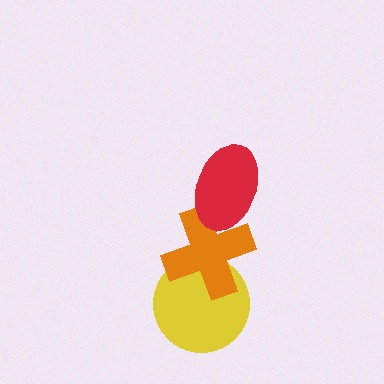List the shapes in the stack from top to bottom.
From top to bottom: the red ellipse, the orange cross, the yellow circle.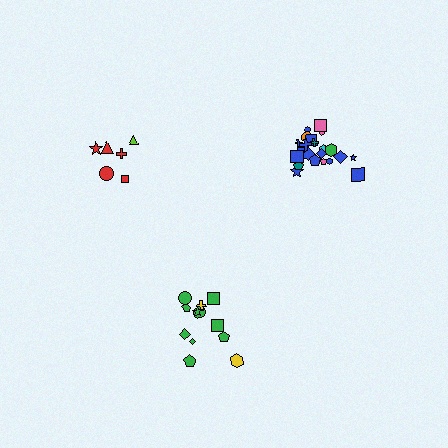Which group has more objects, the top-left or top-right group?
The top-right group.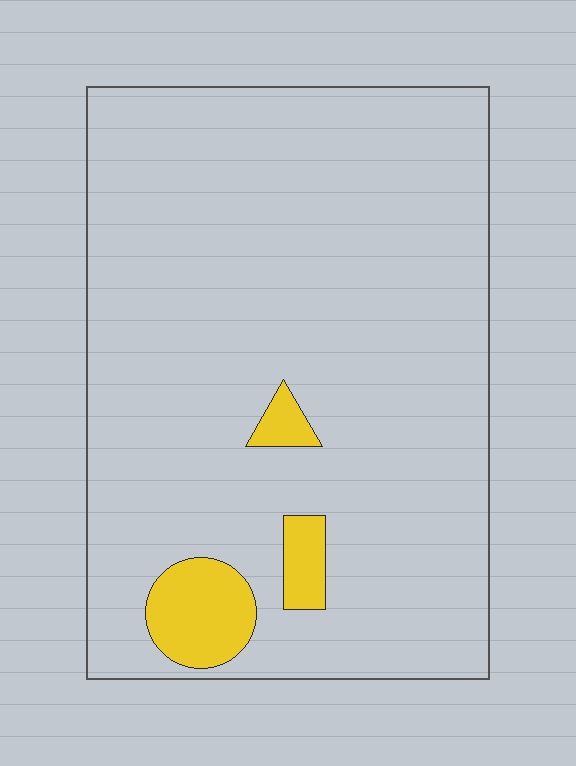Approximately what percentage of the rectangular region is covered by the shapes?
Approximately 5%.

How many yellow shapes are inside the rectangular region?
3.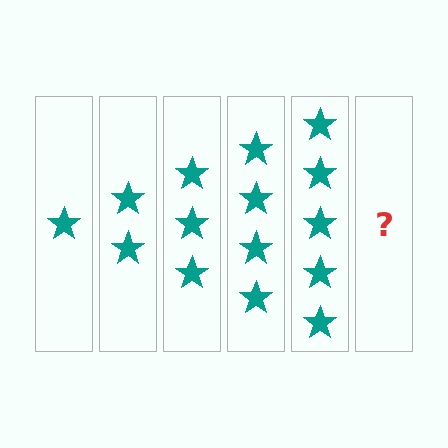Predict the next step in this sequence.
The next step is 6 stars.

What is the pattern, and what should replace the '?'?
The pattern is that each step adds one more star. The '?' should be 6 stars.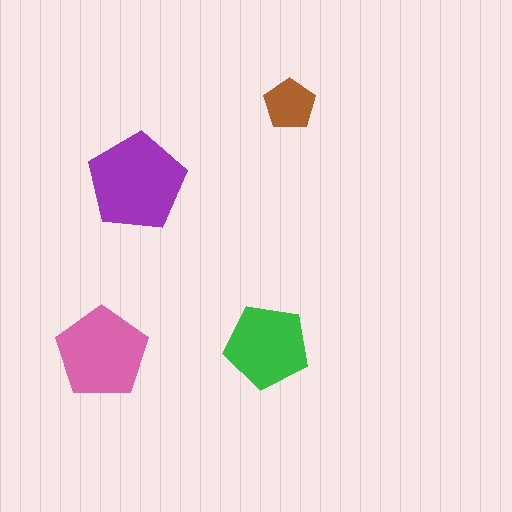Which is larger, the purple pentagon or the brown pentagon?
The purple one.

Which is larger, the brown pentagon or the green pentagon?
The green one.